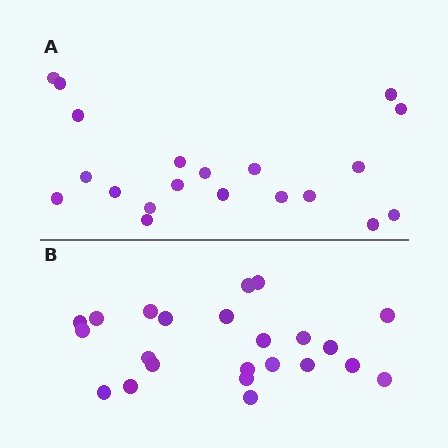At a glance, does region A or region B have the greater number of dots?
Region B (the bottom region) has more dots.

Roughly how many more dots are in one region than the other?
Region B has just a few more — roughly 2 or 3 more dots than region A.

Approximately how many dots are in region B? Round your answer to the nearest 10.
About 20 dots. (The exact count is 23, which rounds to 20.)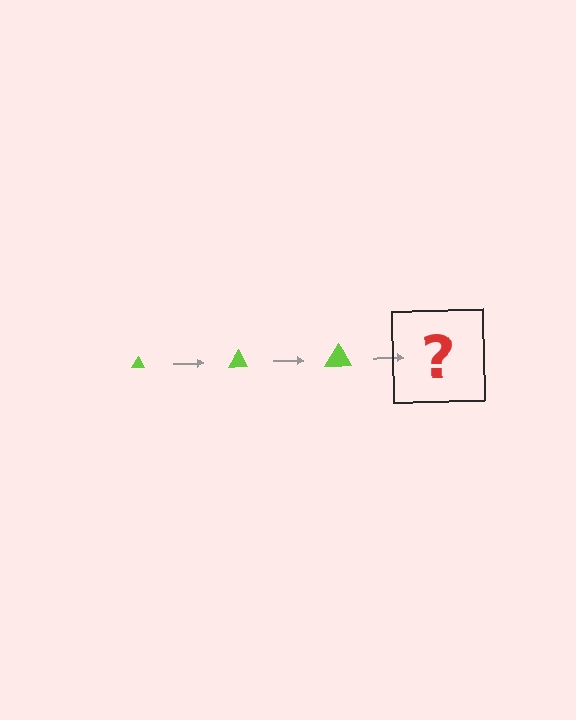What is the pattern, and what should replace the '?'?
The pattern is that the triangle gets progressively larger each step. The '?' should be a lime triangle, larger than the previous one.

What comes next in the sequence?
The next element should be a lime triangle, larger than the previous one.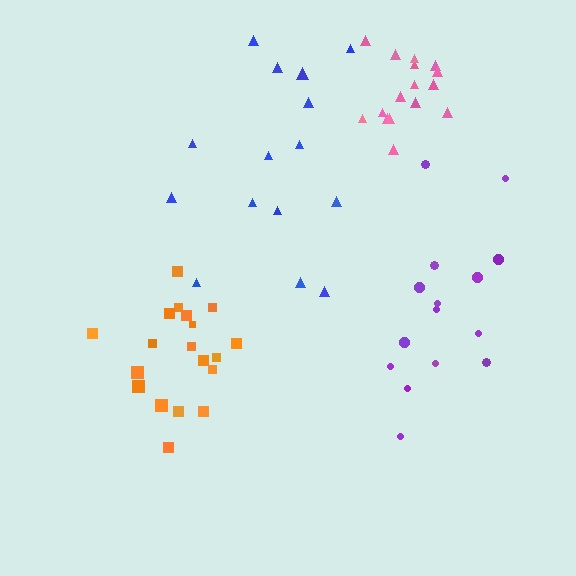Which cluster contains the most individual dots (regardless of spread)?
Orange (19).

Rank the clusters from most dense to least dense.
pink, orange, purple, blue.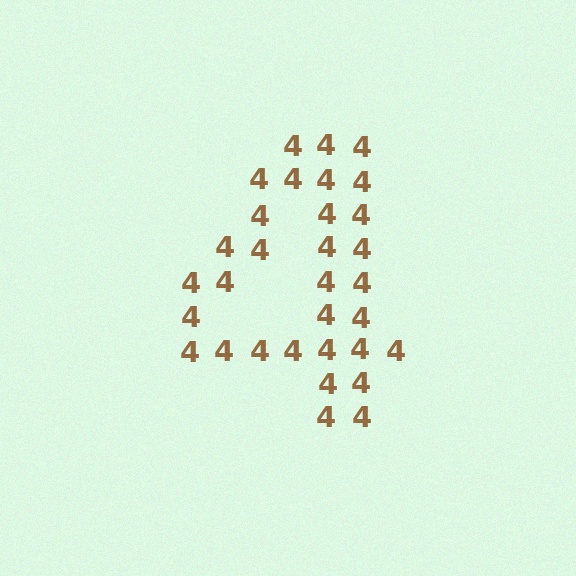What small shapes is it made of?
It is made of small digit 4's.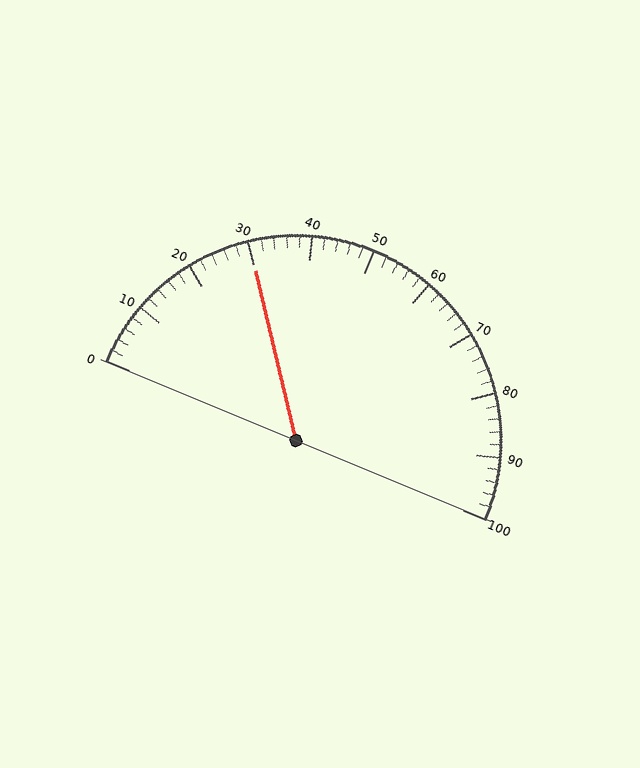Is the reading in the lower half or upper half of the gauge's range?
The reading is in the lower half of the range (0 to 100).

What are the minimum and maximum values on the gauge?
The gauge ranges from 0 to 100.